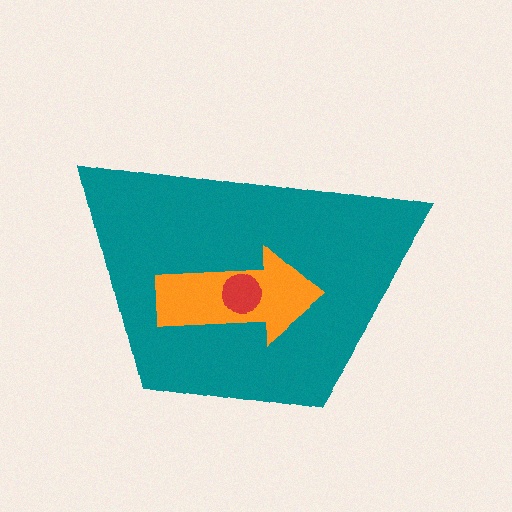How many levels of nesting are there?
3.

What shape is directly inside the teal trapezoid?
The orange arrow.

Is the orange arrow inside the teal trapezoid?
Yes.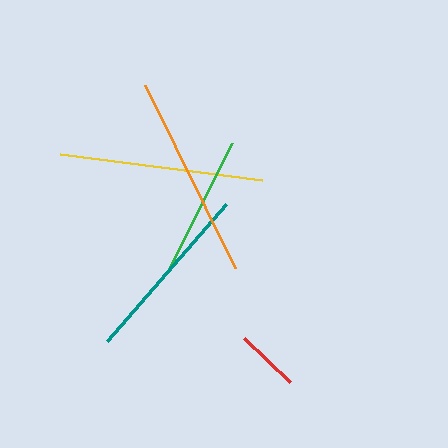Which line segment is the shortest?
The red line is the shortest at approximately 63 pixels.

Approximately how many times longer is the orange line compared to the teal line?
The orange line is approximately 1.1 times the length of the teal line.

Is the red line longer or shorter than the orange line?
The orange line is longer than the red line.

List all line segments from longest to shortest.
From longest to shortest: yellow, orange, teal, green, red.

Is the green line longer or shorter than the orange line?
The orange line is longer than the green line.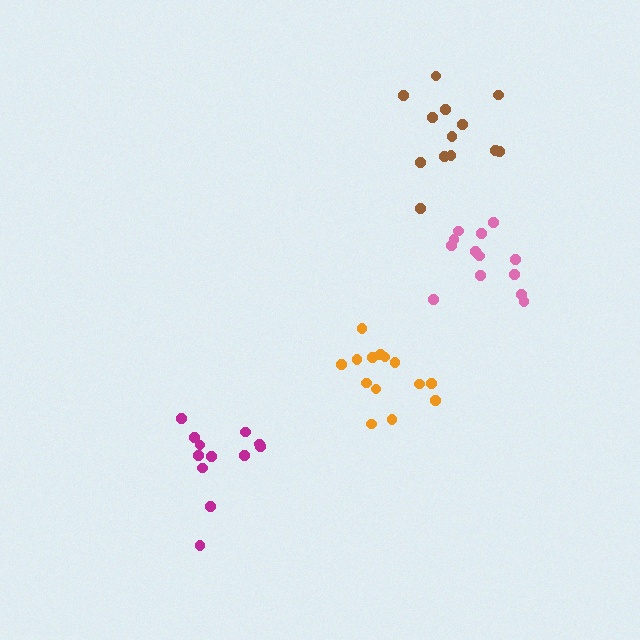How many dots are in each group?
Group 1: 14 dots, Group 2: 13 dots, Group 3: 12 dots, Group 4: 13 dots (52 total).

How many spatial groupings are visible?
There are 4 spatial groupings.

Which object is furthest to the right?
The pink cluster is rightmost.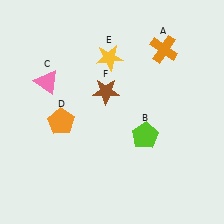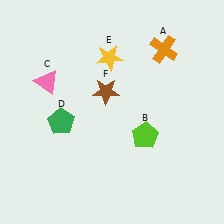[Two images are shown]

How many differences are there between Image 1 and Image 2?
There is 1 difference between the two images.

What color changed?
The pentagon (D) changed from orange in Image 1 to green in Image 2.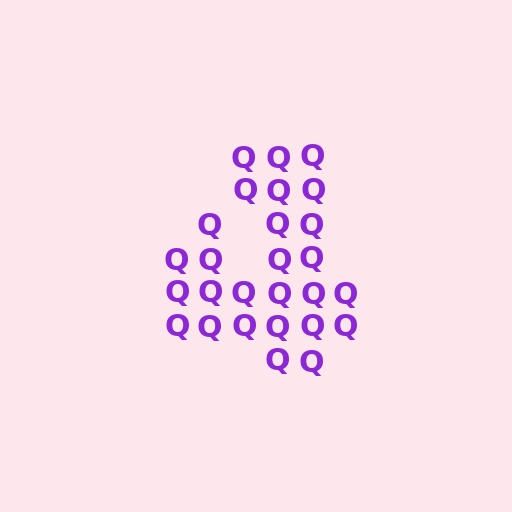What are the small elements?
The small elements are letter Q's.